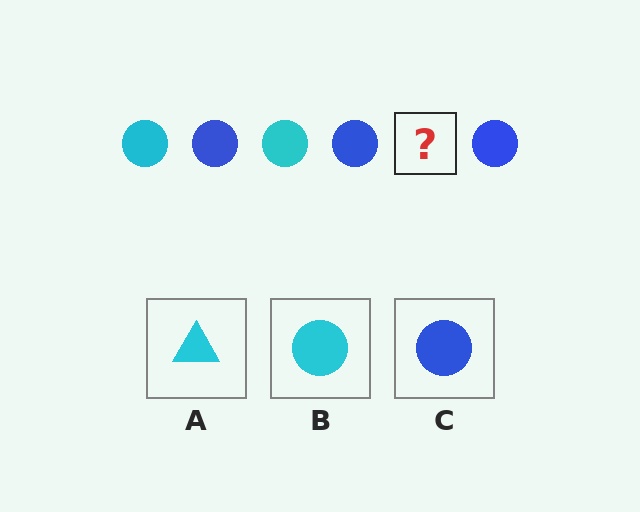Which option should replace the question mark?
Option B.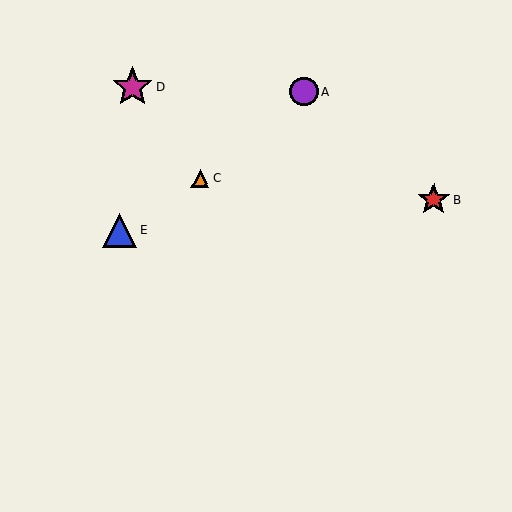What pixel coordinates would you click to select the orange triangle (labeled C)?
Click at (200, 178) to select the orange triangle C.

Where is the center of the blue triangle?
The center of the blue triangle is at (120, 230).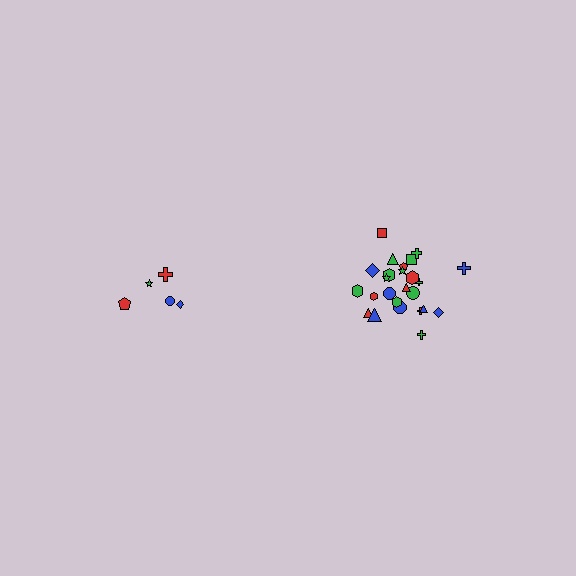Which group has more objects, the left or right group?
The right group.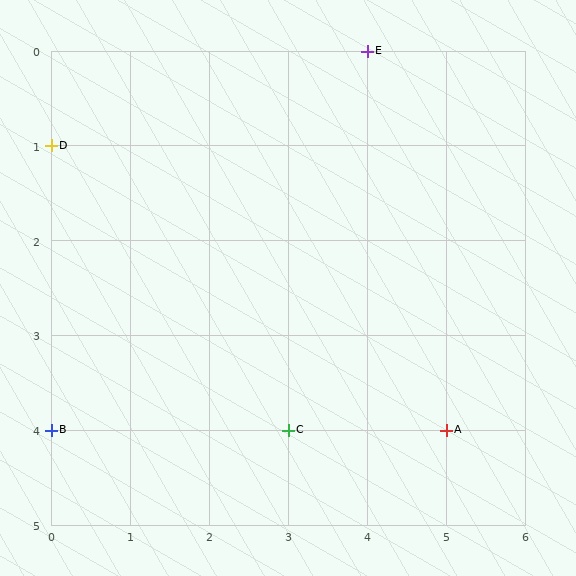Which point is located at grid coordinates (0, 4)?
Point B is at (0, 4).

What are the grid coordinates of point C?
Point C is at grid coordinates (3, 4).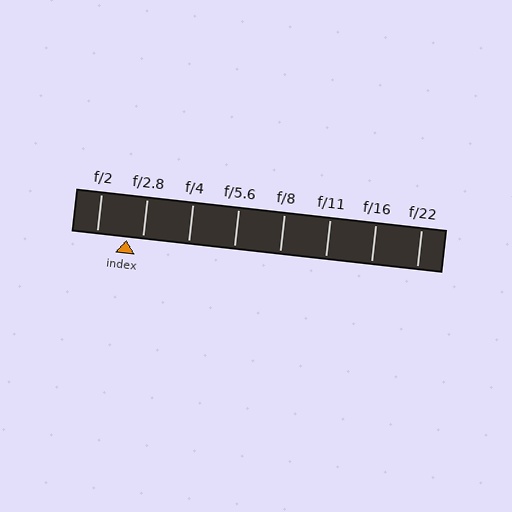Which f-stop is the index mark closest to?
The index mark is closest to f/2.8.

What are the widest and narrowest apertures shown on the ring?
The widest aperture shown is f/2 and the narrowest is f/22.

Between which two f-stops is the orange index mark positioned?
The index mark is between f/2 and f/2.8.